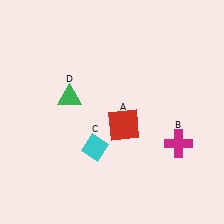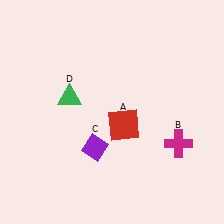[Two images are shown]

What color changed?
The diamond (C) changed from cyan in Image 1 to purple in Image 2.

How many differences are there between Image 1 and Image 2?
There is 1 difference between the two images.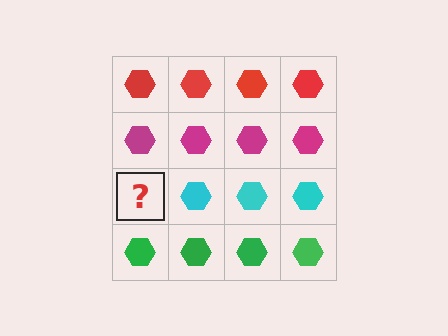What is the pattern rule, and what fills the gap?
The rule is that each row has a consistent color. The gap should be filled with a cyan hexagon.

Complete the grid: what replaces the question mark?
The question mark should be replaced with a cyan hexagon.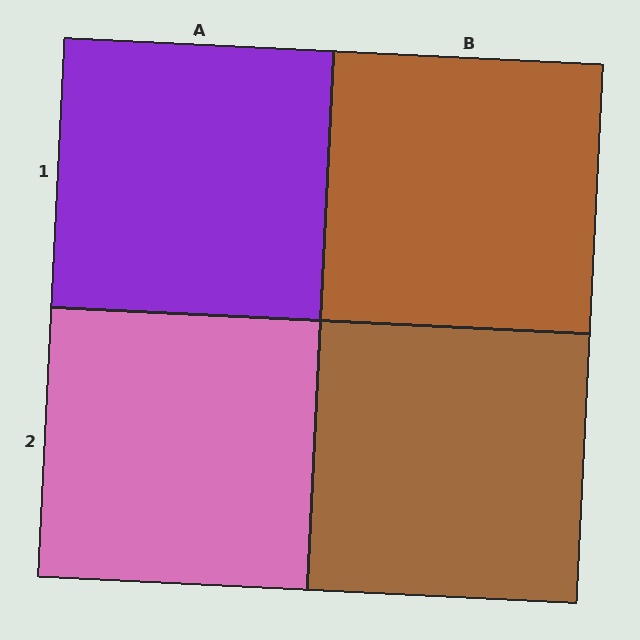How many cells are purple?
1 cell is purple.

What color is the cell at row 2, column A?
Pink.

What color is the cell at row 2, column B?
Brown.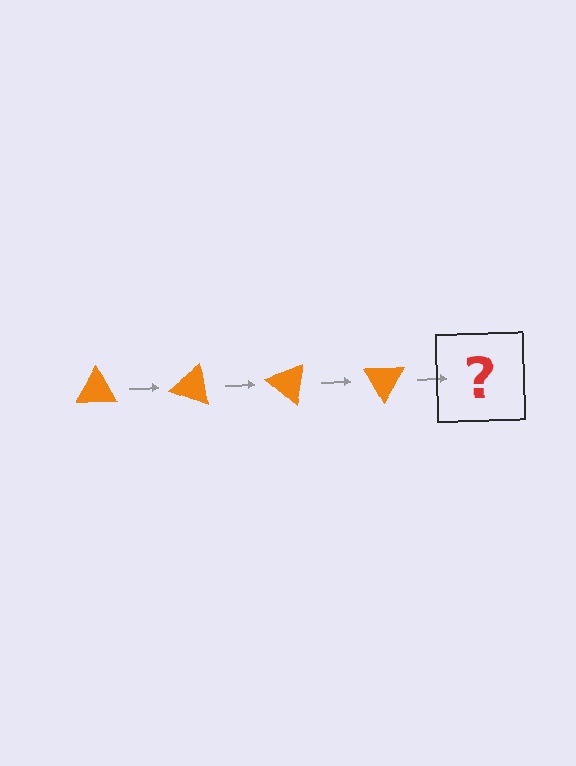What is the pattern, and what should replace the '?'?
The pattern is that the triangle rotates 20 degrees each step. The '?' should be an orange triangle rotated 80 degrees.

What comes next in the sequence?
The next element should be an orange triangle rotated 80 degrees.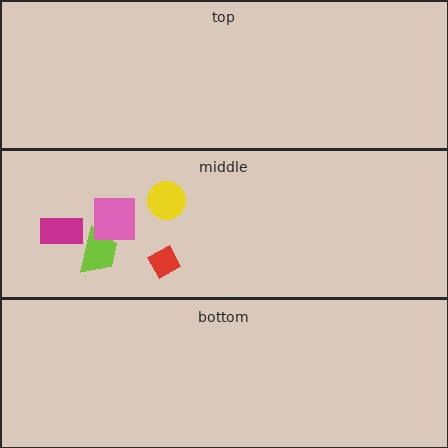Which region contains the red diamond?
The middle region.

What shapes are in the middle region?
The magenta rectangle, the red diamond, the lime trapezoid, the yellow circle, the pink square.